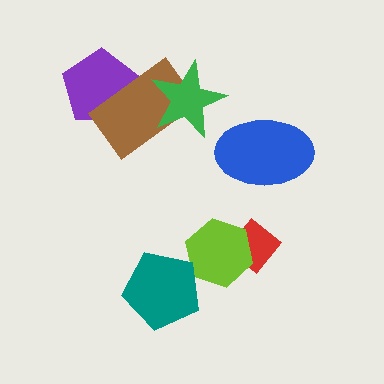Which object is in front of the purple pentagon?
The brown rectangle is in front of the purple pentagon.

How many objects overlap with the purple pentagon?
1 object overlaps with the purple pentagon.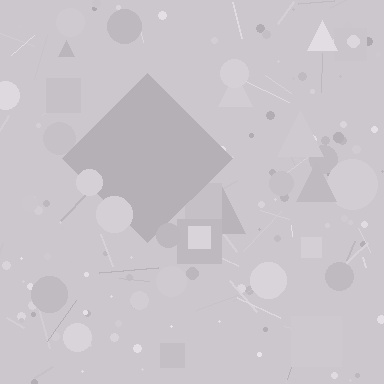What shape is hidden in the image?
A diamond is hidden in the image.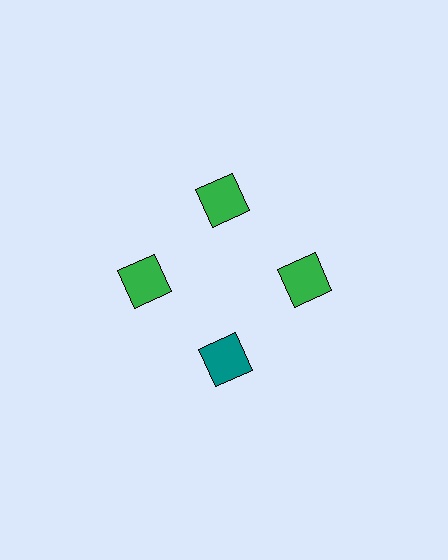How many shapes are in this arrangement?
There are 4 shapes arranged in a ring pattern.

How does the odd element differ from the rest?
It has a different color: teal instead of green.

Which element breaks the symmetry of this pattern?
The teal square at roughly the 6 o'clock position breaks the symmetry. All other shapes are green squares.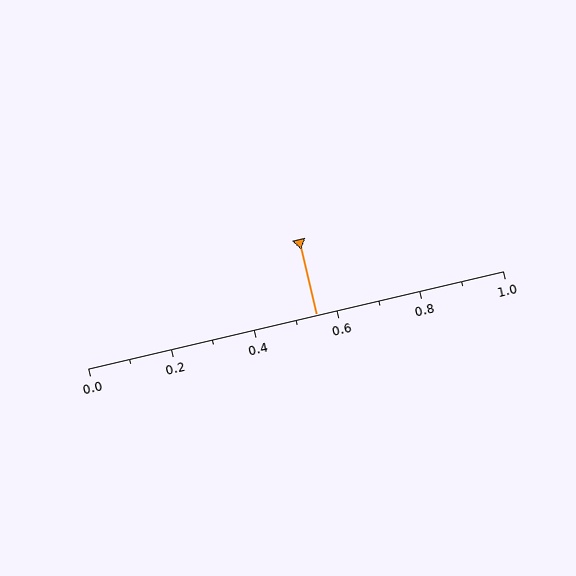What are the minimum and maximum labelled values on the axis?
The axis runs from 0.0 to 1.0.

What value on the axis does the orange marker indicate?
The marker indicates approximately 0.55.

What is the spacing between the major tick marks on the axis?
The major ticks are spaced 0.2 apart.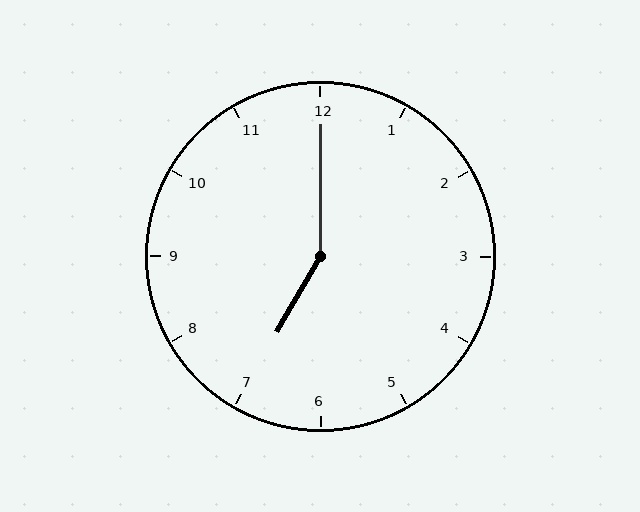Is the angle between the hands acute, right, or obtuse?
It is obtuse.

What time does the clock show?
7:00.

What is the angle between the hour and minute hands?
Approximately 150 degrees.